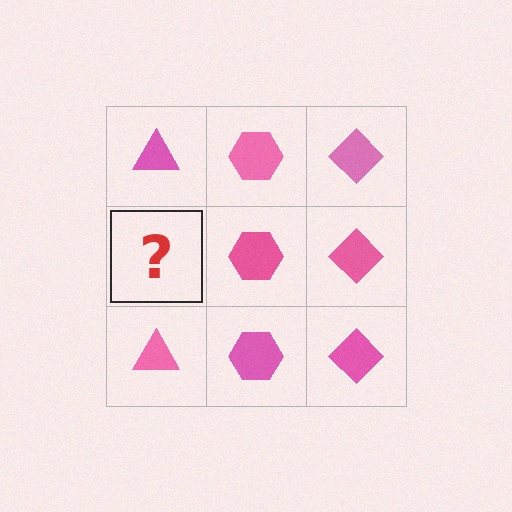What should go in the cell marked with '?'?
The missing cell should contain a pink triangle.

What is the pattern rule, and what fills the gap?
The rule is that each column has a consistent shape. The gap should be filled with a pink triangle.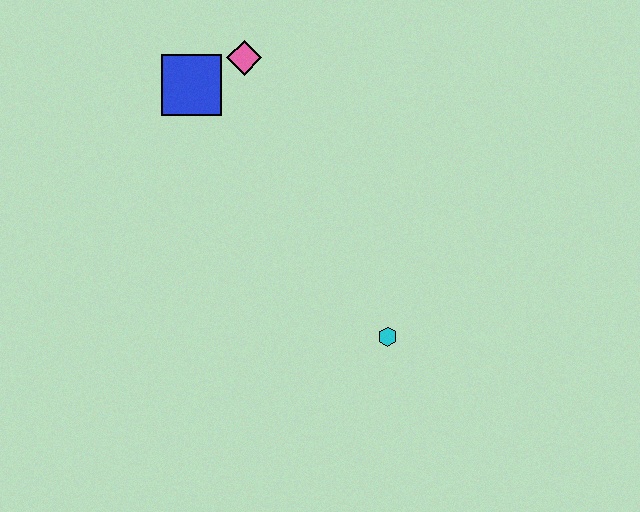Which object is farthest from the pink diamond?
The cyan hexagon is farthest from the pink diamond.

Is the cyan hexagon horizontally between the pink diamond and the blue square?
No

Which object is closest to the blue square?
The pink diamond is closest to the blue square.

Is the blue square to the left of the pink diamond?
Yes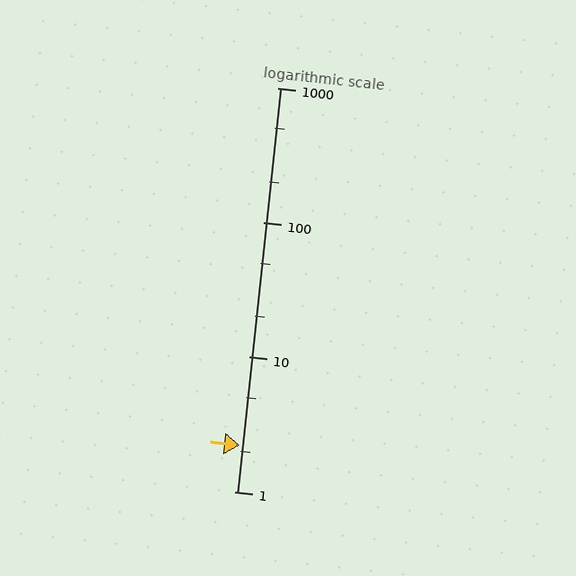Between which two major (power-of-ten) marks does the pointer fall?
The pointer is between 1 and 10.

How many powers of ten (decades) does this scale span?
The scale spans 3 decades, from 1 to 1000.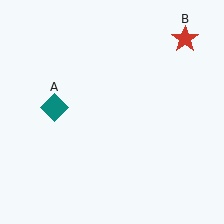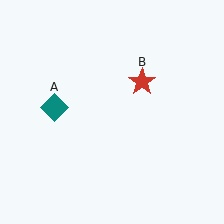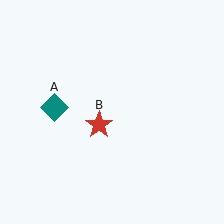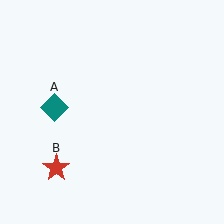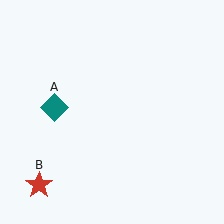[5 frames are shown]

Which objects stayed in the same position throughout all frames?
Teal diamond (object A) remained stationary.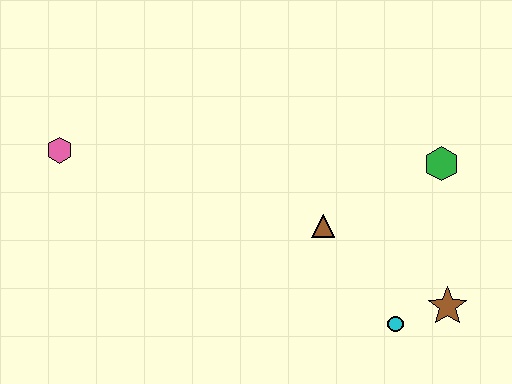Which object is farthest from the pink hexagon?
The brown star is farthest from the pink hexagon.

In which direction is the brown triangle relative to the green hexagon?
The brown triangle is to the left of the green hexagon.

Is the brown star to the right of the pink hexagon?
Yes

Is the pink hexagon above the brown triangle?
Yes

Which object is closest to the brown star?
The cyan circle is closest to the brown star.